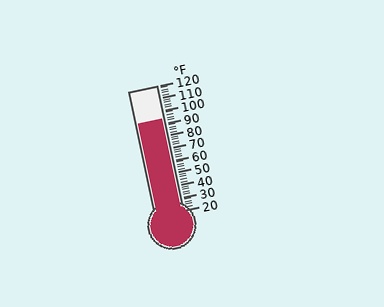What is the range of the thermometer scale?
The thermometer scale ranges from 20°F to 120°F.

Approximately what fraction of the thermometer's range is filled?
The thermometer is filled to approximately 75% of its range.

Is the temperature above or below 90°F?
The temperature is above 90°F.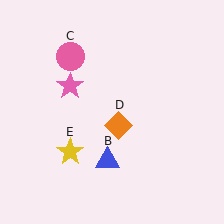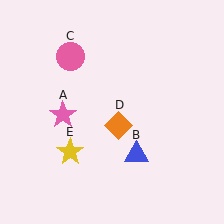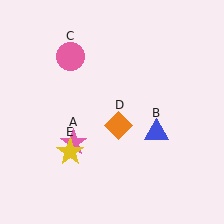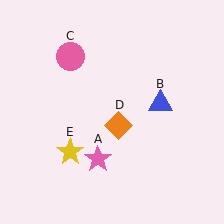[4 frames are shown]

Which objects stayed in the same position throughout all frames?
Pink circle (object C) and orange diamond (object D) and yellow star (object E) remained stationary.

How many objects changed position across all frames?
2 objects changed position: pink star (object A), blue triangle (object B).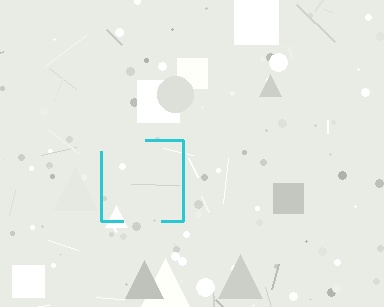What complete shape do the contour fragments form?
The contour fragments form a square.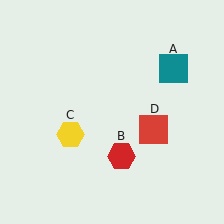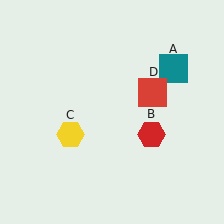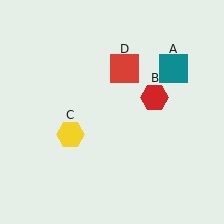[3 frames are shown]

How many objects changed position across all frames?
2 objects changed position: red hexagon (object B), red square (object D).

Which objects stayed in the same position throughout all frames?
Teal square (object A) and yellow hexagon (object C) remained stationary.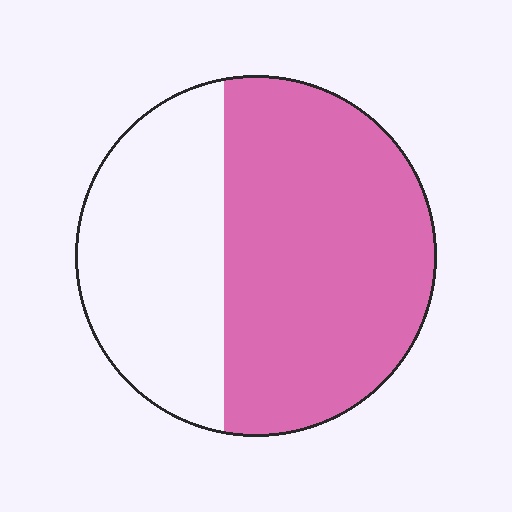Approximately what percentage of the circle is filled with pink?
Approximately 60%.